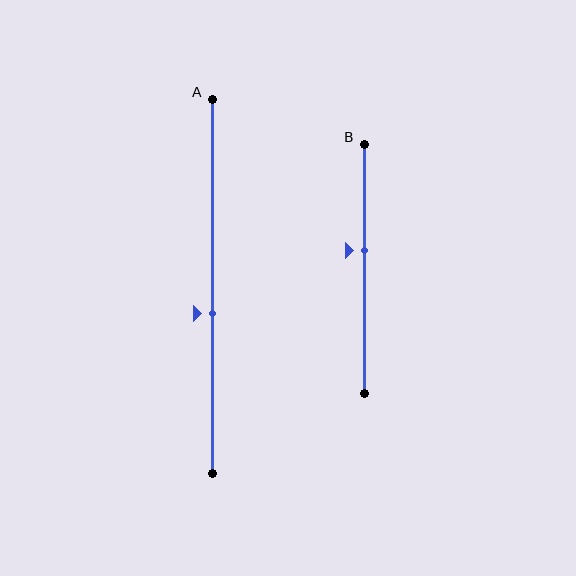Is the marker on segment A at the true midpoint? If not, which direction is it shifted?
No, the marker on segment A is shifted downward by about 7% of the segment length.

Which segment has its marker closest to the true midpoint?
Segment A has its marker closest to the true midpoint.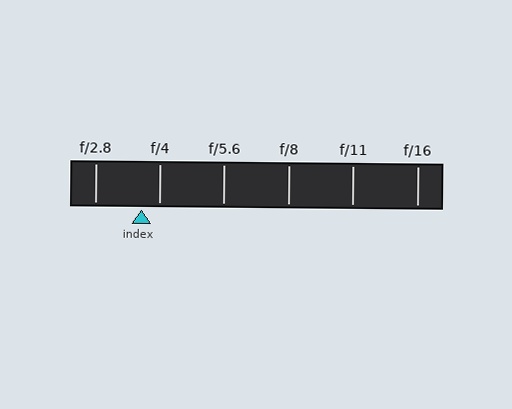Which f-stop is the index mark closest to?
The index mark is closest to f/4.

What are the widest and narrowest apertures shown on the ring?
The widest aperture shown is f/2.8 and the narrowest is f/16.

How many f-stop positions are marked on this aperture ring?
There are 6 f-stop positions marked.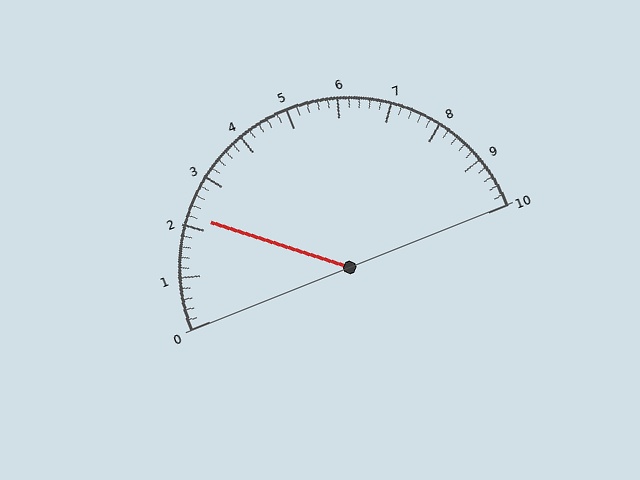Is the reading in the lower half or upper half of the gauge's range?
The reading is in the lower half of the range (0 to 10).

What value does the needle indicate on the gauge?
The needle indicates approximately 2.2.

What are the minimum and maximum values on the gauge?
The gauge ranges from 0 to 10.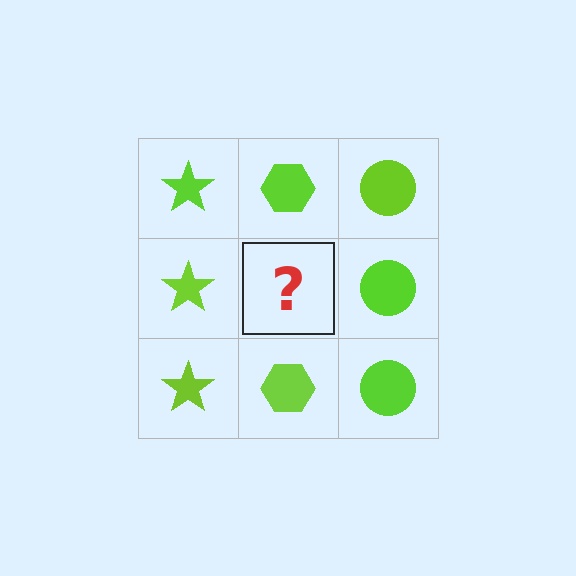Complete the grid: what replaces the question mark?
The question mark should be replaced with a lime hexagon.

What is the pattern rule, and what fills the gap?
The rule is that each column has a consistent shape. The gap should be filled with a lime hexagon.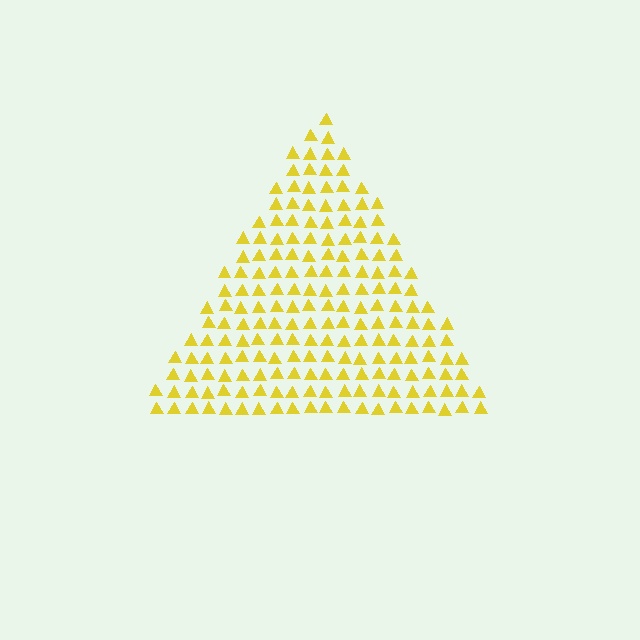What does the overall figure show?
The overall figure shows a triangle.